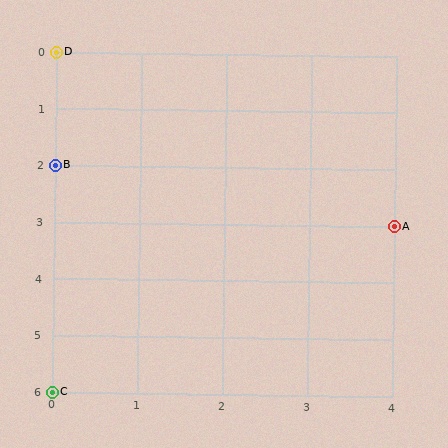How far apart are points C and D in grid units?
Points C and D are 6 rows apart.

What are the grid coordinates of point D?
Point D is at grid coordinates (0, 0).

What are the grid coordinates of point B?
Point B is at grid coordinates (0, 2).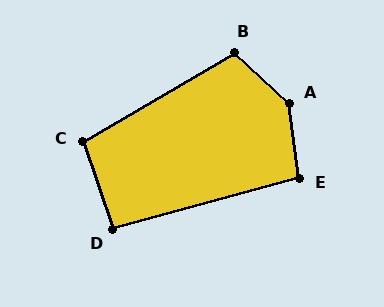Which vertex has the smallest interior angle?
D, at approximately 93 degrees.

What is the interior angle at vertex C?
Approximately 102 degrees (obtuse).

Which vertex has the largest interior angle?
A, at approximately 140 degrees.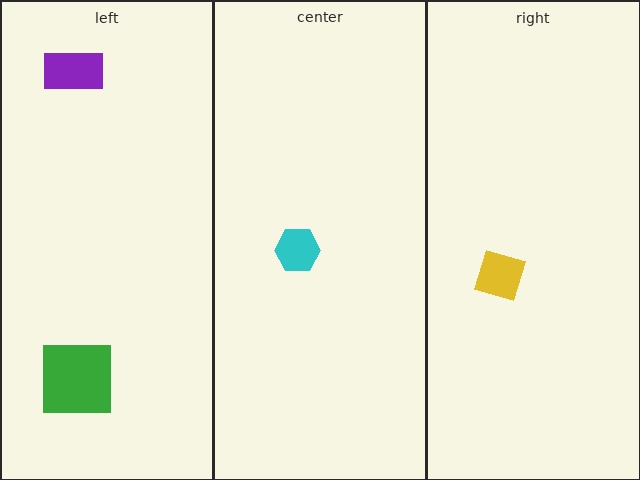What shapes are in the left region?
The green square, the purple rectangle.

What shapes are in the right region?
The yellow diamond.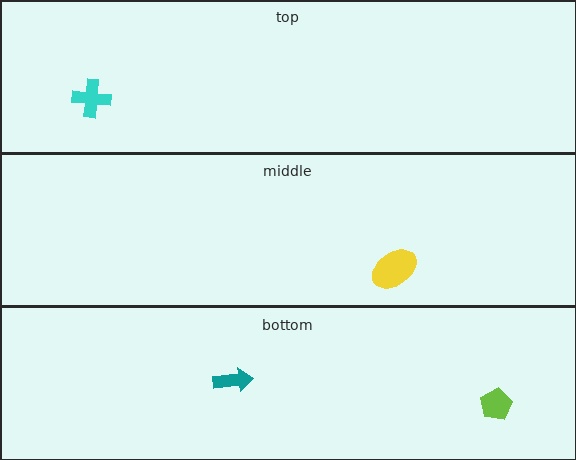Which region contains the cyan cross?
The top region.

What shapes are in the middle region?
The yellow ellipse.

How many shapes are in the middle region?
1.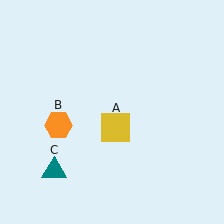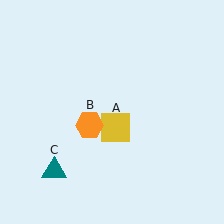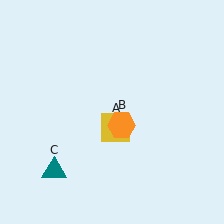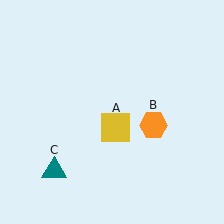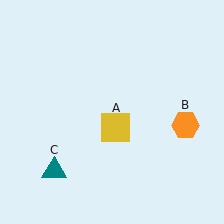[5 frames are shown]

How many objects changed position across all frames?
1 object changed position: orange hexagon (object B).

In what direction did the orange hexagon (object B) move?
The orange hexagon (object B) moved right.